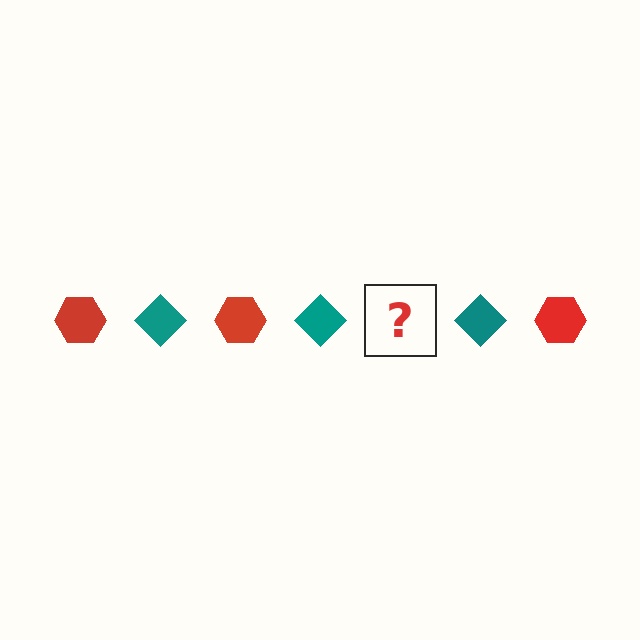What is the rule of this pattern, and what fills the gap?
The rule is that the pattern alternates between red hexagon and teal diamond. The gap should be filled with a red hexagon.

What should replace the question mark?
The question mark should be replaced with a red hexagon.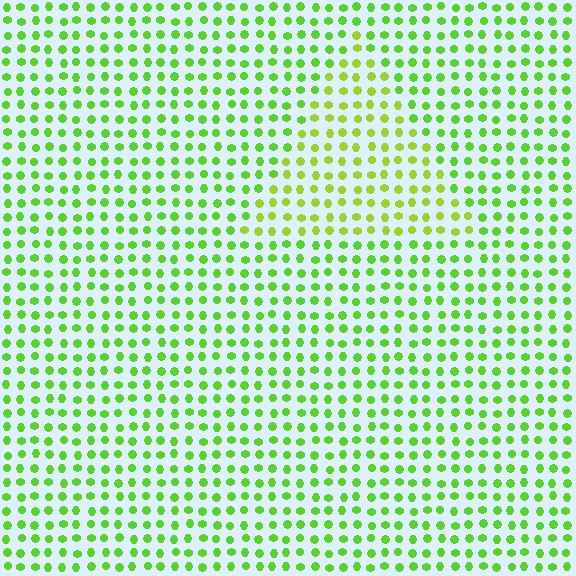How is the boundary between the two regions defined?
The boundary is defined purely by a slight shift in hue (about 23 degrees). Spacing, size, and orientation are identical on both sides.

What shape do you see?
I see a triangle.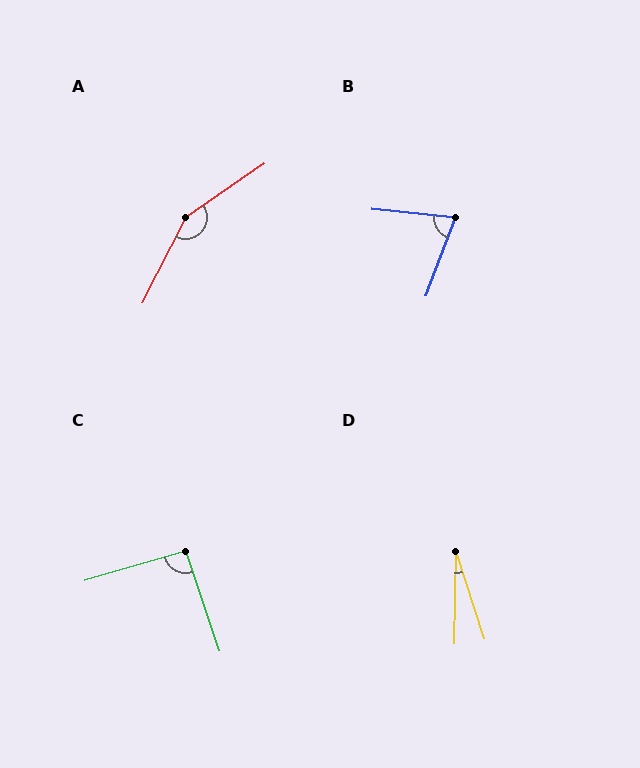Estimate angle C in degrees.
Approximately 92 degrees.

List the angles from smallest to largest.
D (19°), B (76°), C (92°), A (151°).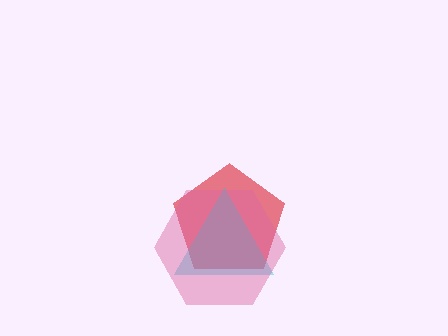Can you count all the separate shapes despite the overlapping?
Yes, there are 3 separate shapes.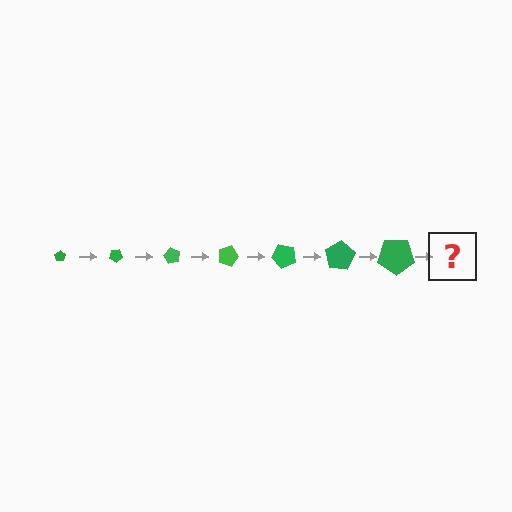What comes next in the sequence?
The next element should be a pentagon, larger than the previous one and rotated 210 degrees from the start.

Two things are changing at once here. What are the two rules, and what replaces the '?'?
The two rules are that the pentagon grows larger each step and it rotates 30 degrees each step. The '?' should be a pentagon, larger than the previous one and rotated 210 degrees from the start.